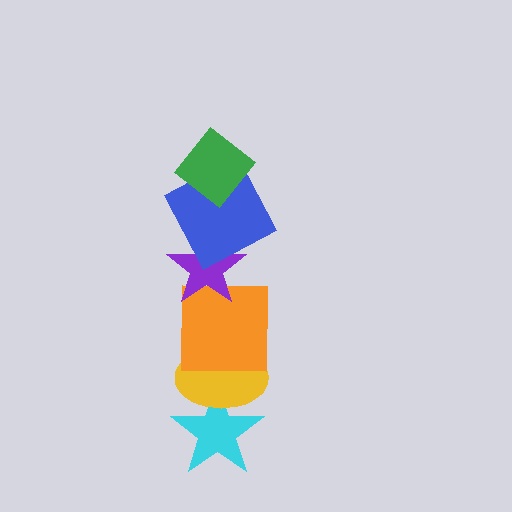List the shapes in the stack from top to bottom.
From top to bottom: the green diamond, the blue square, the purple star, the orange square, the yellow ellipse, the cyan star.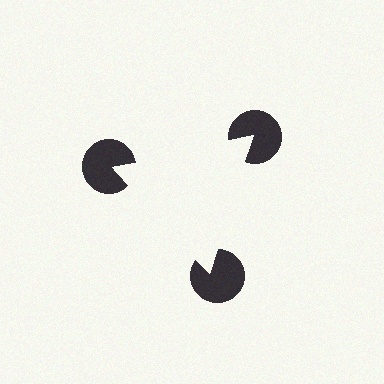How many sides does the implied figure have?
3 sides.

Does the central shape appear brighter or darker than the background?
It typically appears slightly brighter than the background, even though no actual brightness change is drawn.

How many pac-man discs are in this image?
There are 3 — one at each vertex of the illusory triangle.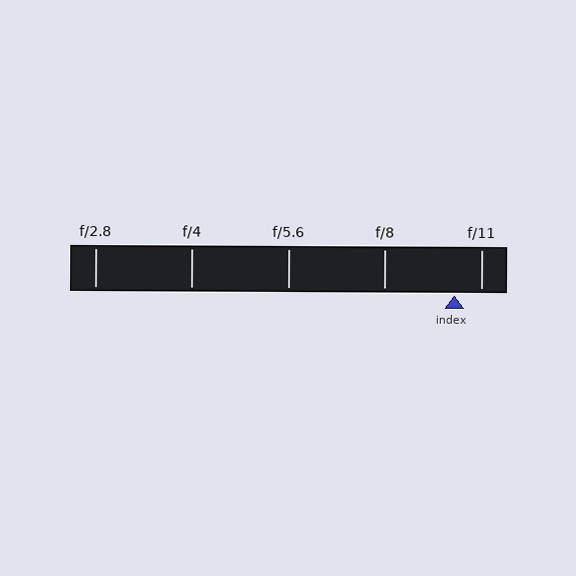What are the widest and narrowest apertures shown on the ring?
The widest aperture shown is f/2.8 and the narrowest is f/11.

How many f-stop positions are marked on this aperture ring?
There are 5 f-stop positions marked.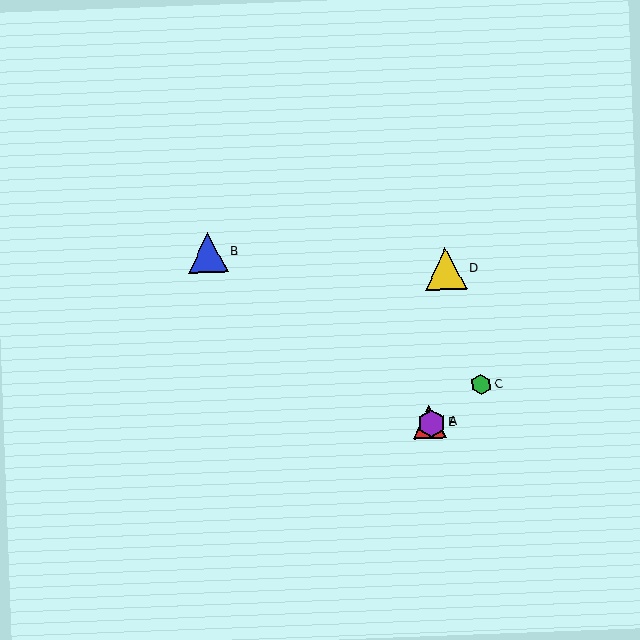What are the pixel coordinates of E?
Object E is at (431, 423).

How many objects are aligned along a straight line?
3 objects (A, B, E) are aligned along a straight line.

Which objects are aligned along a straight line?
Objects A, B, E are aligned along a straight line.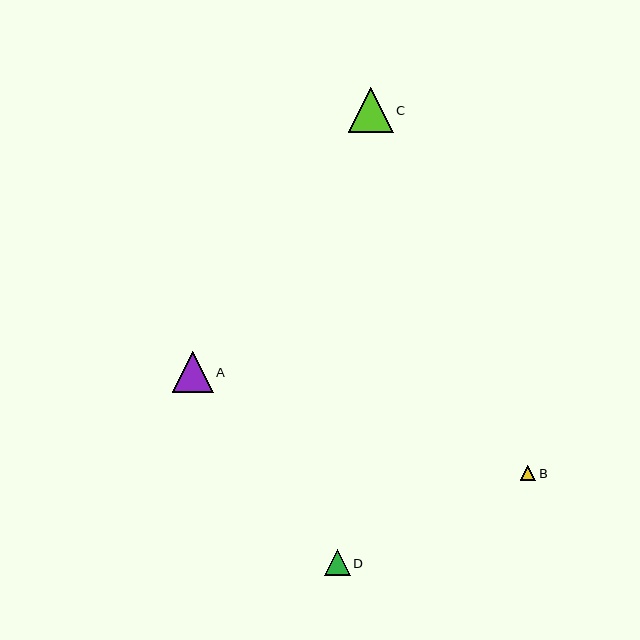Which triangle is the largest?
Triangle C is the largest with a size of approximately 45 pixels.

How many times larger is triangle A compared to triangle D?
Triangle A is approximately 1.6 times the size of triangle D.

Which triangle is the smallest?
Triangle B is the smallest with a size of approximately 15 pixels.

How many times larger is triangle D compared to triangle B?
Triangle D is approximately 1.7 times the size of triangle B.